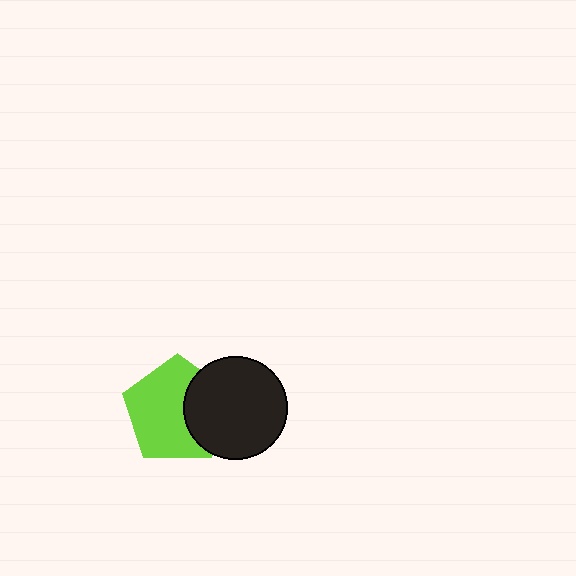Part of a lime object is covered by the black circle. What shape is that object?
It is a pentagon.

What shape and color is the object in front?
The object in front is a black circle.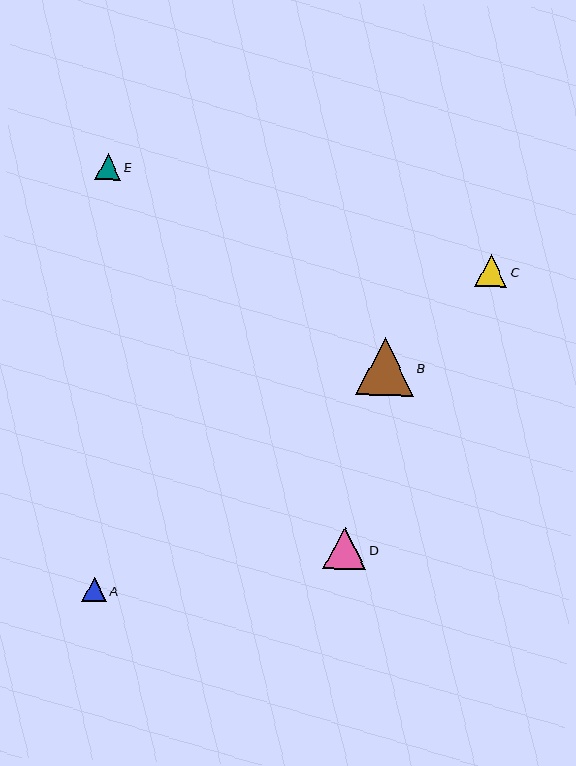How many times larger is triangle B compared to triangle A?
Triangle B is approximately 2.4 times the size of triangle A.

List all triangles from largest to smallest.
From largest to smallest: B, D, C, E, A.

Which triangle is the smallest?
Triangle A is the smallest with a size of approximately 24 pixels.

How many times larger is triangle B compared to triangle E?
Triangle B is approximately 2.2 times the size of triangle E.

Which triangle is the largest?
Triangle B is the largest with a size of approximately 58 pixels.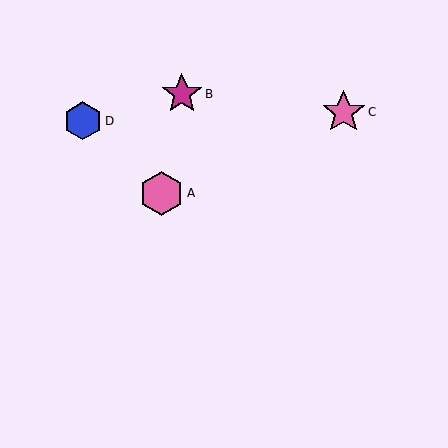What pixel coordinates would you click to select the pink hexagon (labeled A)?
Click at (162, 193) to select the pink hexagon A.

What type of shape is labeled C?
Shape C is a pink star.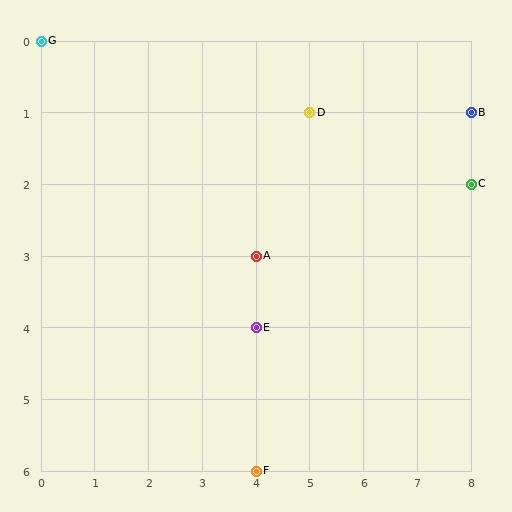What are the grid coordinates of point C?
Point C is at grid coordinates (8, 2).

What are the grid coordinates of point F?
Point F is at grid coordinates (4, 6).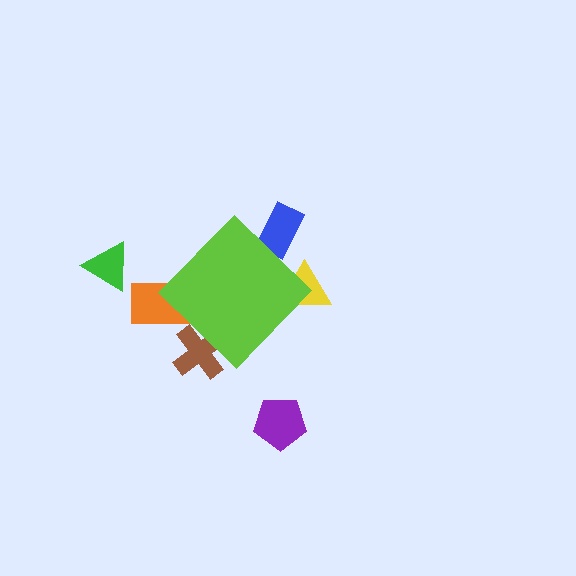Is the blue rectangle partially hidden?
Yes, the blue rectangle is partially hidden behind the lime diamond.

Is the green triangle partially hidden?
No, the green triangle is fully visible.